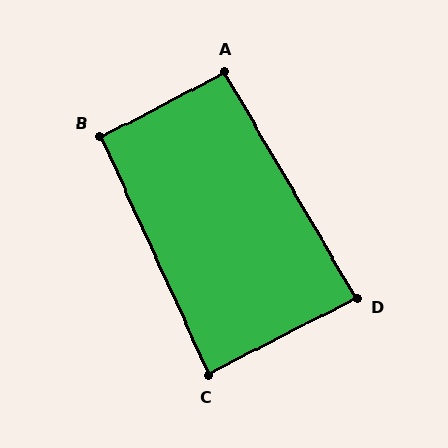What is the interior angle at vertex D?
Approximately 87 degrees (approximately right).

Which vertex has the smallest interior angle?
C, at approximately 87 degrees.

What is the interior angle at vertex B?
Approximately 93 degrees (approximately right).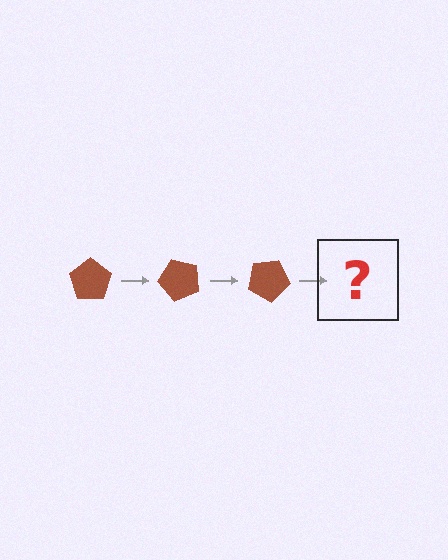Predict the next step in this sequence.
The next step is a brown pentagon rotated 150 degrees.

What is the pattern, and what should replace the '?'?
The pattern is that the pentagon rotates 50 degrees each step. The '?' should be a brown pentagon rotated 150 degrees.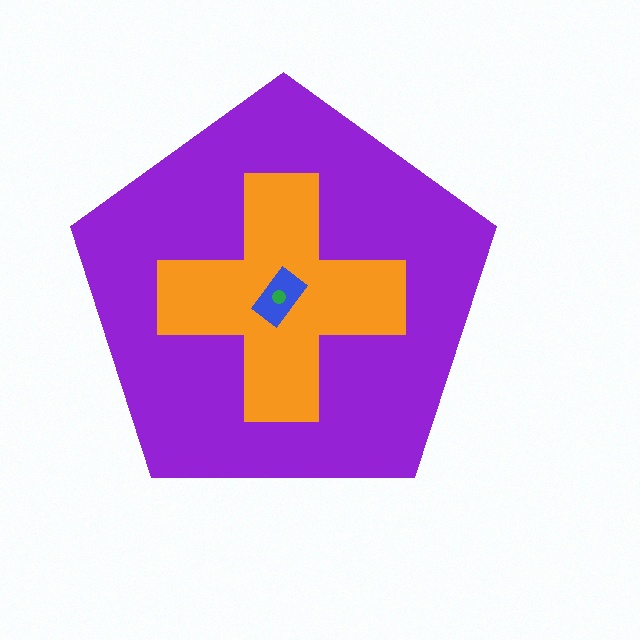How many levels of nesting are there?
4.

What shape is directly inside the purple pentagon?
The orange cross.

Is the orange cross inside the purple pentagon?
Yes.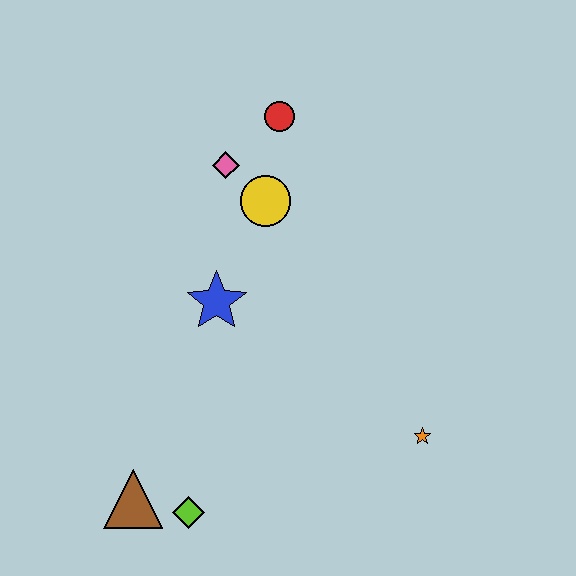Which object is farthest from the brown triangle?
The red circle is farthest from the brown triangle.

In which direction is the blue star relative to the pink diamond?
The blue star is below the pink diamond.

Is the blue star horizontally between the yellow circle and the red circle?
No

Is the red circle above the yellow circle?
Yes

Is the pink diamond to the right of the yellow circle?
No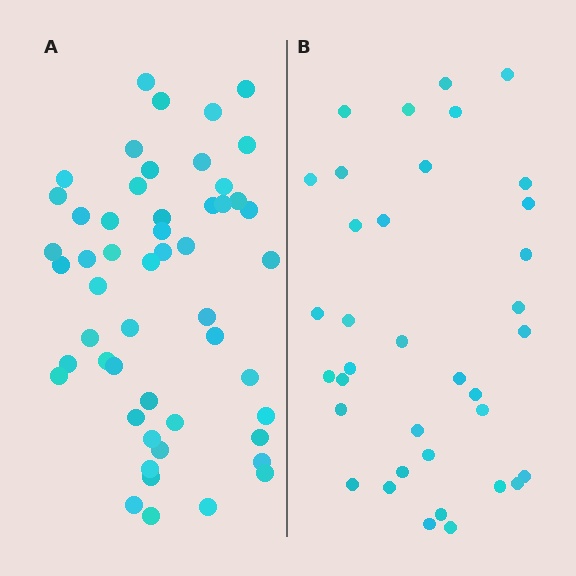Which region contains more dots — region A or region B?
Region A (the left region) has more dots.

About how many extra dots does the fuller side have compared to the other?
Region A has approximately 15 more dots than region B.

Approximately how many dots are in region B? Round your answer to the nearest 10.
About 40 dots. (The exact count is 36, which rounds to 40.)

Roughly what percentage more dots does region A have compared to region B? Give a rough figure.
About 45% more.